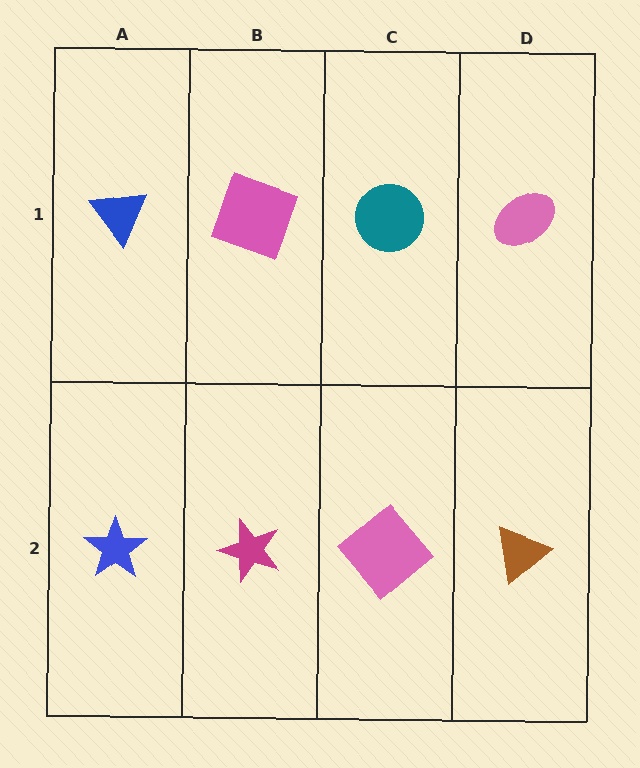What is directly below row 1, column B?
A magenta star.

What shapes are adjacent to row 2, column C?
A teal circle (row 1, column C), a magenta star (row 2, column B), a brown triangle (row 2, column D).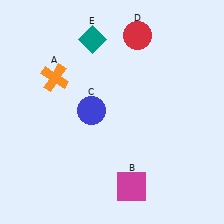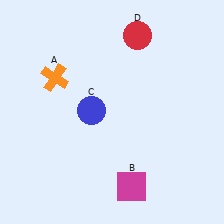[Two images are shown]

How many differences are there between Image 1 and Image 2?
There is 1 difference between the two images.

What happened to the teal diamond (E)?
The teal diamond (E) was removed in Image 2. It was in the top-left area of Image 1.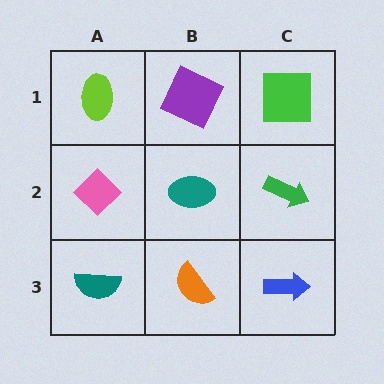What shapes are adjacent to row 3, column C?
A green arrow (row 2, column C), an orange semicircle (row 3, column B).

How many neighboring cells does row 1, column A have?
2.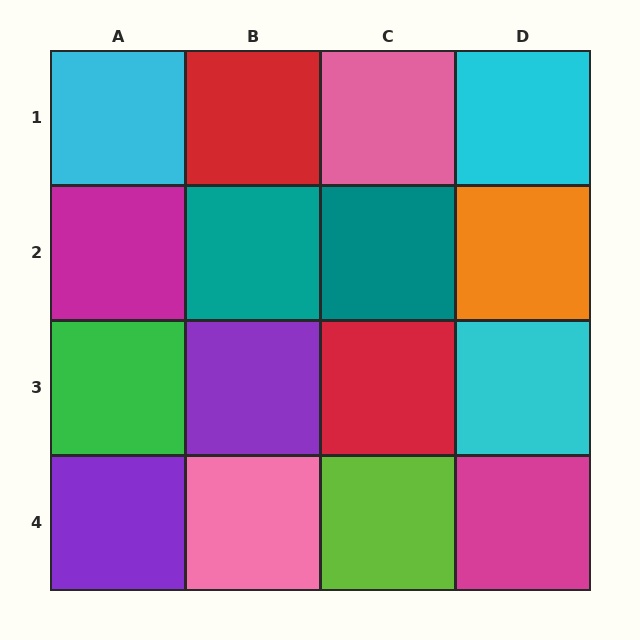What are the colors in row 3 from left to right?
Green, purple, red, cyan.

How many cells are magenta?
2 cells are magenta.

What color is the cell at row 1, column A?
Cyan.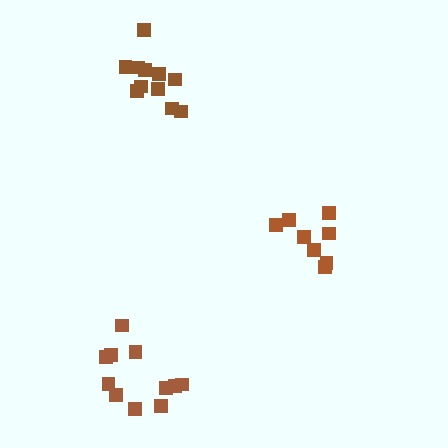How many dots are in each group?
Group 1: 11 dots, Group 2: 11 dots, Group 3: 8 dots (30 total).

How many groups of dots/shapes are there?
There are 3 groups.